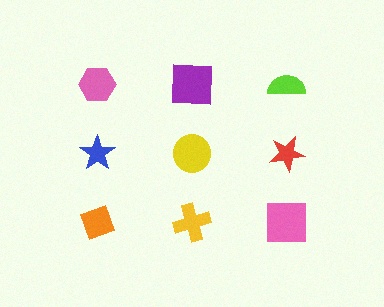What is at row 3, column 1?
An orange diamond.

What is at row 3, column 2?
A yellow cross.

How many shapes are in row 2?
3 shapes.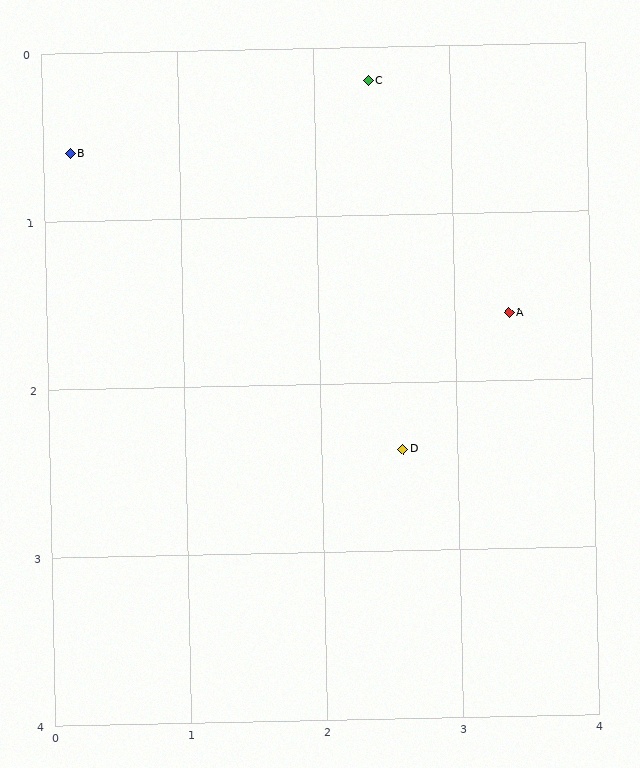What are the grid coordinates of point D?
Point D is at approximately (2.6, 2.4).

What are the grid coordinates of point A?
Point A is at approximately (3.4, 1.6).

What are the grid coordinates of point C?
Point C is at approximately (2.4, 0.2).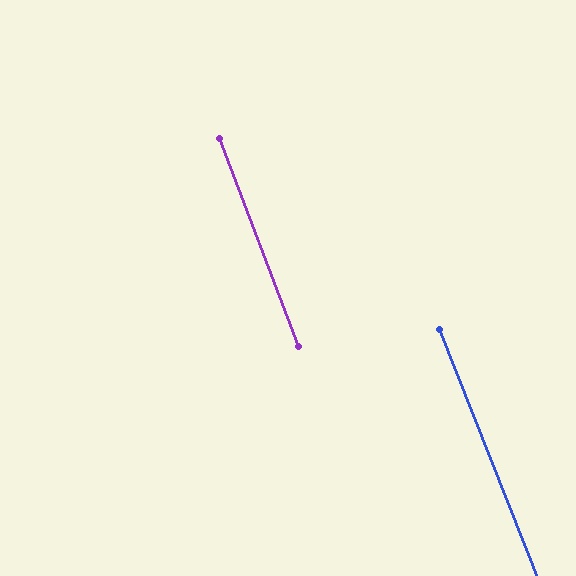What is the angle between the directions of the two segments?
Approximately 1 degree.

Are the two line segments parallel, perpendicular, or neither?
Parallel — their directions differ by only 0.9°.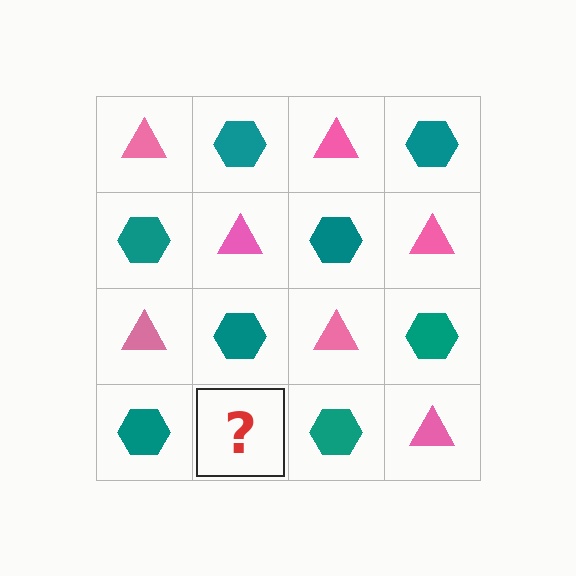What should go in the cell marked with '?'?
The missing cell should contain a pink triangle.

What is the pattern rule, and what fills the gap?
The rule is that it alternates pink triangle and teal hexagon in a checkerboard pattern. The gap should be filled with a pink triangle.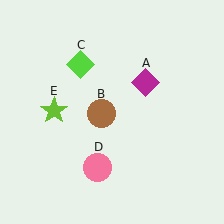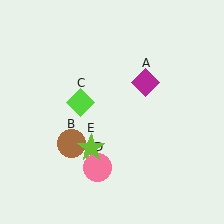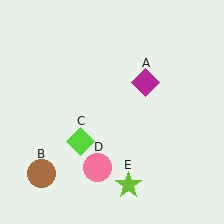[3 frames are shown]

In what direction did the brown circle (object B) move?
The brown circle (object B) moved down and to the left.